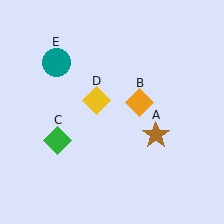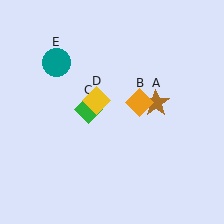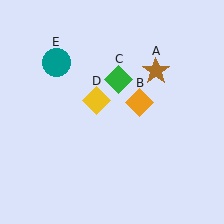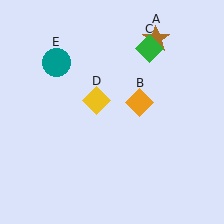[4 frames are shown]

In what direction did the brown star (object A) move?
The brown star (object A) moved up.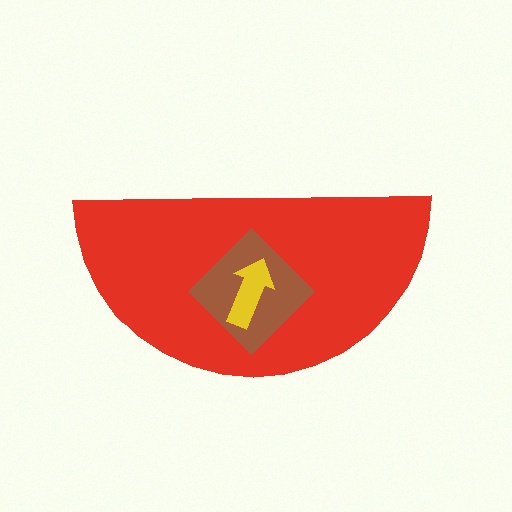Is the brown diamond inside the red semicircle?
Yes.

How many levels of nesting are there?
3.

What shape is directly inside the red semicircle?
The brown diamond.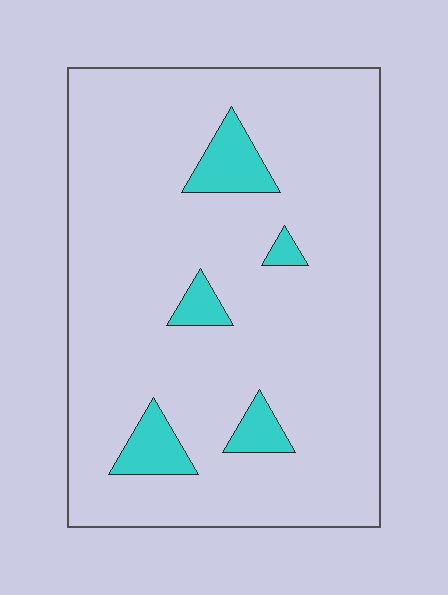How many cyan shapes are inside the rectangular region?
5.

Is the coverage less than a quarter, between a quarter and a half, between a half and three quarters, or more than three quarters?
Less than a quarter.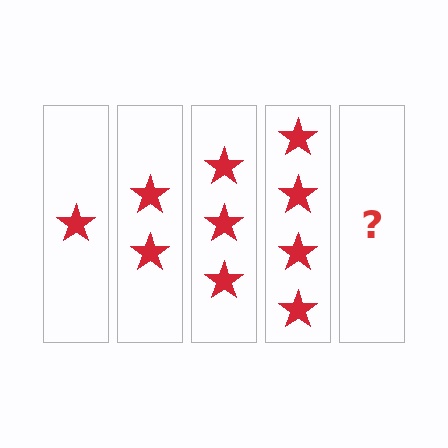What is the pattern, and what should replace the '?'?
The pattern is that each step adds one more star. The '?' should be 5 stars.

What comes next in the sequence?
The next element should be 5 stars.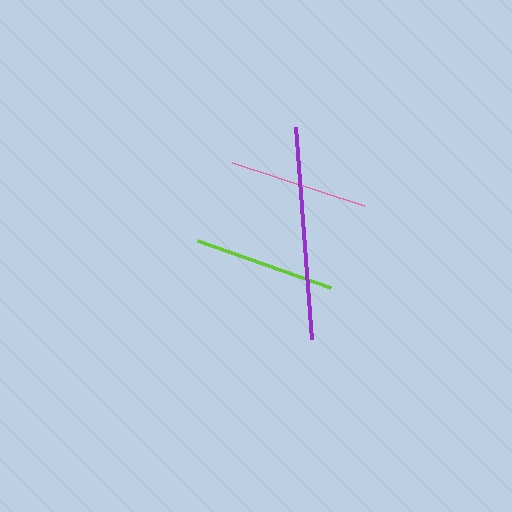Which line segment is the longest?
The purple line is the longest at approximately 213 pixels.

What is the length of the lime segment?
The lime segment is approximately 142 pixels long.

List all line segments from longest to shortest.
From longest to shortest: purple, lime, pink.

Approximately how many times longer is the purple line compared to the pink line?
The purple line is approximately 1.5 times the length of the pink line.